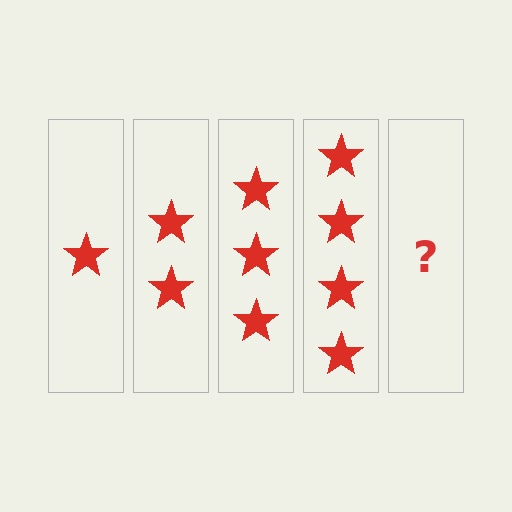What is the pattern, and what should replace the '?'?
The pattern is that each step adds one more star. The '?' should be 5 stars.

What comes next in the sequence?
The next element should be 5 stars.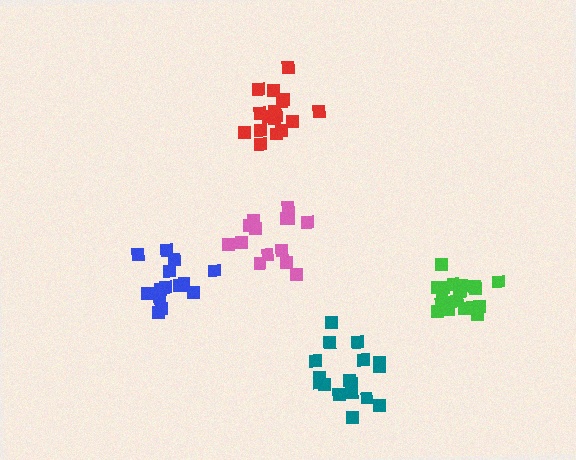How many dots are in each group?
Group 1: 17 dots, Group 2: 20 dots, Group 3: 17 dots, Group 4: 15 dots, Group 5: 15 dots (84 total).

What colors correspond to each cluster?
The clusters are colored: red, green, teal, blue, pink.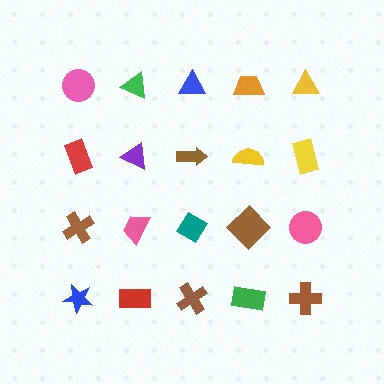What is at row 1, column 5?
A yellow triangle.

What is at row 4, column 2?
A red rectangle.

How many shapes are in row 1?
5 shapes.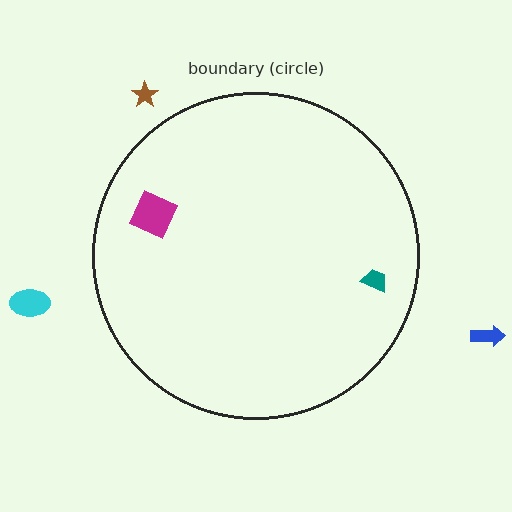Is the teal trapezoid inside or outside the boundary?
Inside.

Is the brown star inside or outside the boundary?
Outside.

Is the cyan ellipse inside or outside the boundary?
Outside.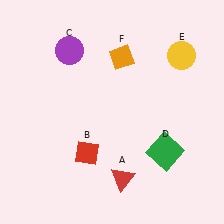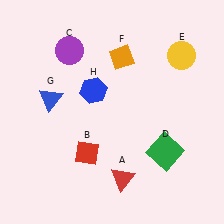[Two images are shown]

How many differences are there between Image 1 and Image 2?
There are 2 differences between the two images.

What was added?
A blue triangle (G), a blue hexagon (H) were added in Image 2.